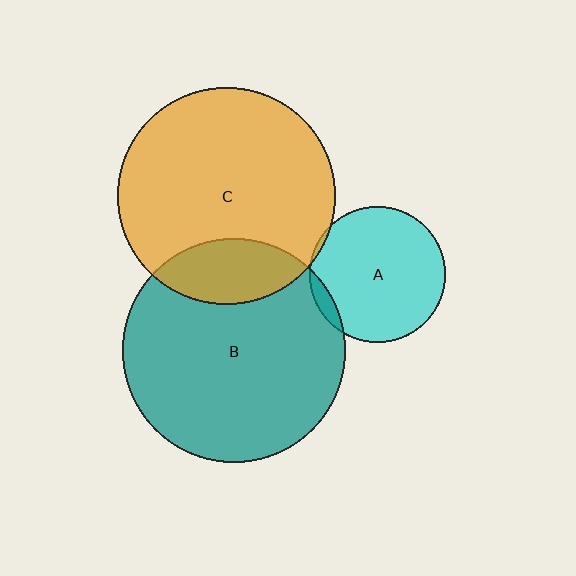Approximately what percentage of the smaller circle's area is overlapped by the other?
Approximately 5%.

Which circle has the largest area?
Circle B (teal).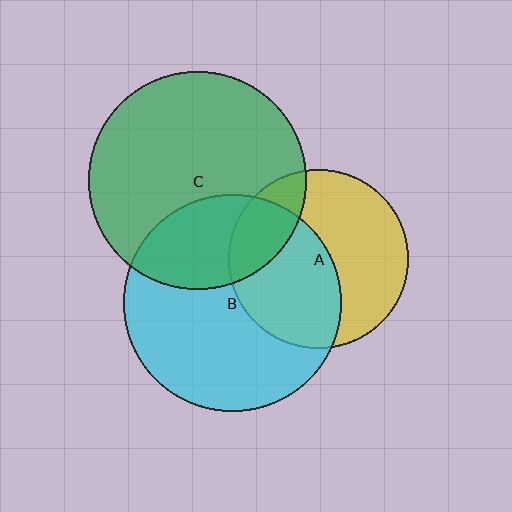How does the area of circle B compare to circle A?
Approximately 1.5 times.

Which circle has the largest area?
Circle C (green).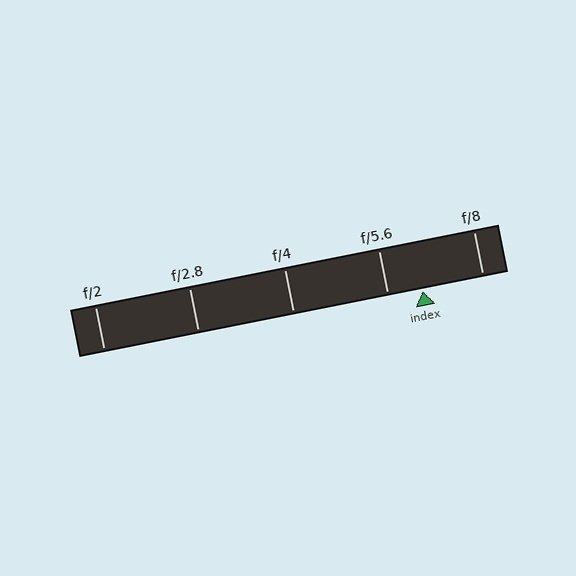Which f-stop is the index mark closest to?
The index mark is closest to f/5.6.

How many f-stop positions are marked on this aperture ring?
There are 5 f-stop positions marked.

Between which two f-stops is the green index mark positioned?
The index mark is between f/5.6 and f/8.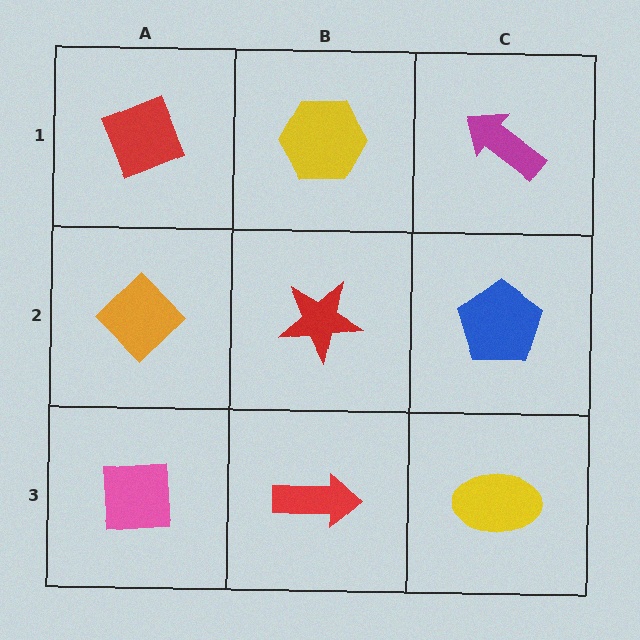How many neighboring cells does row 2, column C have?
3.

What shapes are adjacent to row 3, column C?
A blue pentagon (row 2, column C), a red arrow (row 3, column B).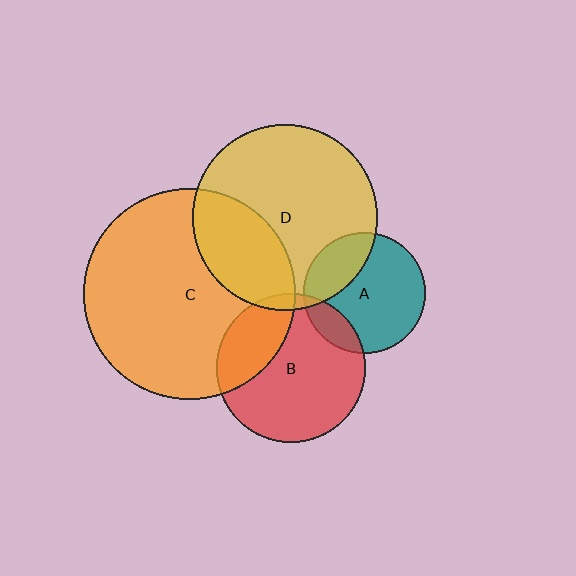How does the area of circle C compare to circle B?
Approximately 2.0 times.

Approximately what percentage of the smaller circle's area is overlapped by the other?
Approximately 5%.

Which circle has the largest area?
Circle C (orange).